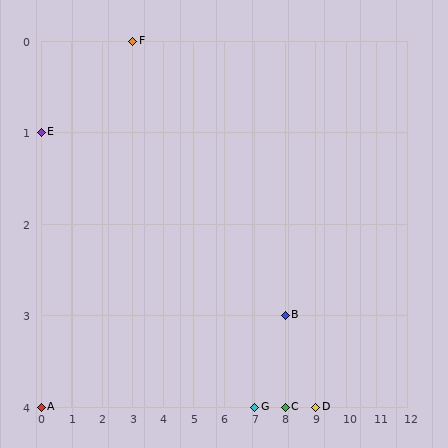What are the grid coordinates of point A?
Point A is at grid coordinates (0, 4).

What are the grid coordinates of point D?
Point D is at grid coordinates (9, 4).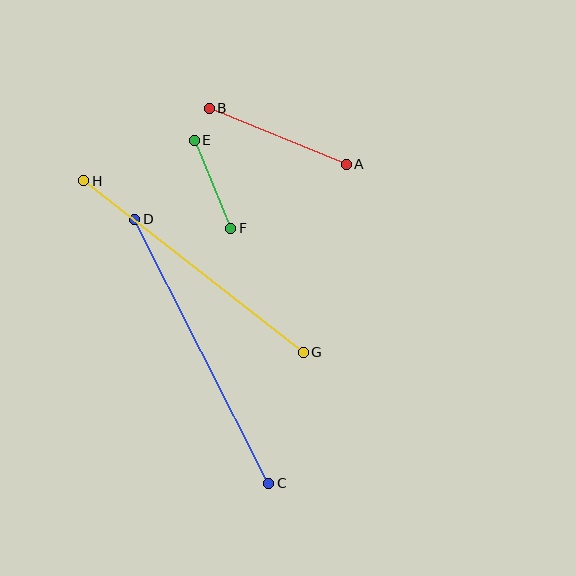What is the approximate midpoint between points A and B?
The midpoint is at approximately (278, 136) pixels.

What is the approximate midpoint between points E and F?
The midpoint is at approximately (212, 184) pixels.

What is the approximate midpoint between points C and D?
The midpoint is at approximately (202, 351) pixels.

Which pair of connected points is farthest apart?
Points C and D are farthest apart.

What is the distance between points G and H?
The distance is approximately 278 pixels.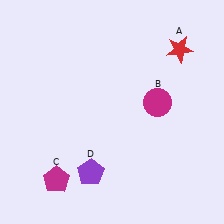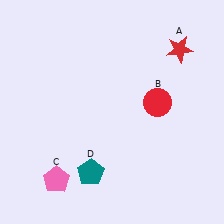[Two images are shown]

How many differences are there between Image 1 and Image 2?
There are 3 differences between the two images.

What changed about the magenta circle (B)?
In Image 1, B is magenta. In Image 2, it changed to red.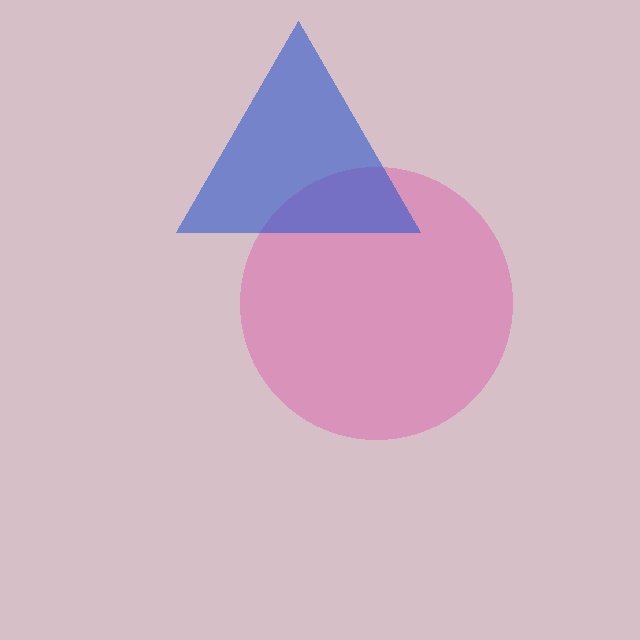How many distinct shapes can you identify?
There are 2 distinct shapes: a pink circle, a blue triangle.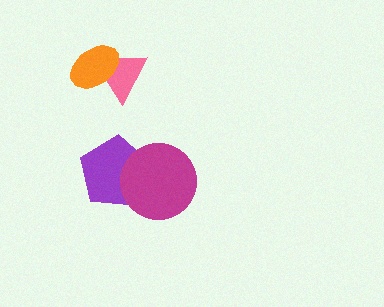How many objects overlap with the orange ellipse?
1 object overlaps with the orange ellipse.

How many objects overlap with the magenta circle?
1 object overlaps with the magenta circle.